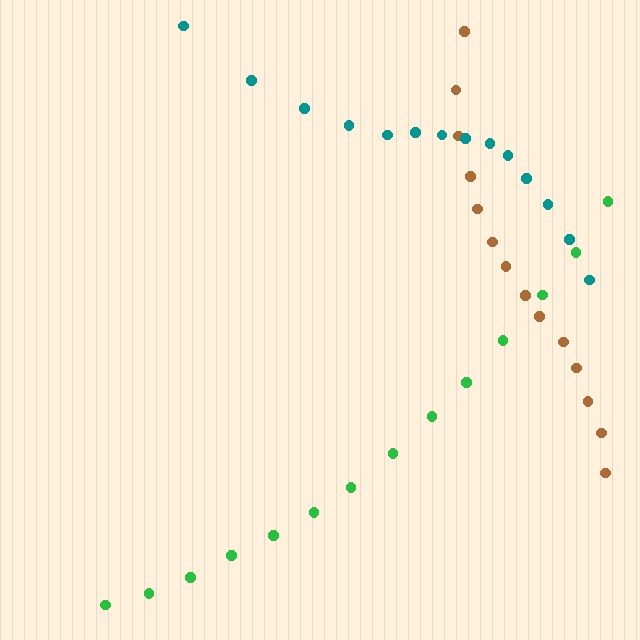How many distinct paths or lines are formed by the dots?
There are 3 distinct paths.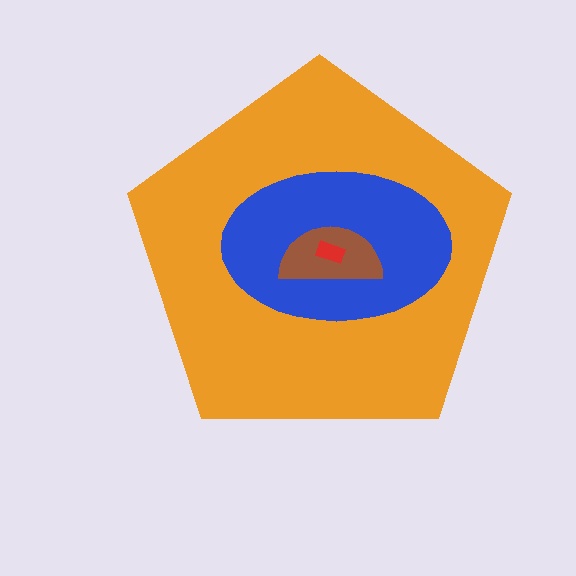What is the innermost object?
The red rectangle.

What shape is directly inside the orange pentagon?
The blue ellipse.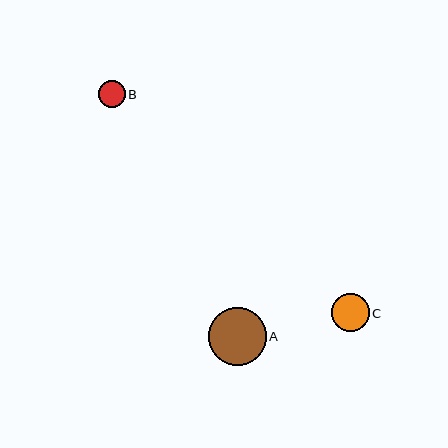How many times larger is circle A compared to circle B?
Circle A is approximately 2.2 times the size of circle B.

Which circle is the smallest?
Circle B is the smallest with a size of approximately 27 pixels.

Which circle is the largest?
Circle A is the largest with a size of approximately 58 pixels.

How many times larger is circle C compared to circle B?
Circle C is approximately 1.4 times the size of circle B.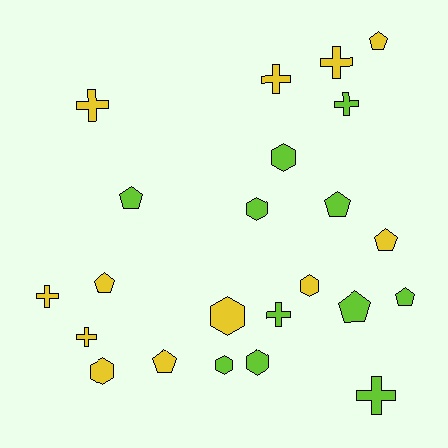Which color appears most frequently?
Yellow, with 12 objects.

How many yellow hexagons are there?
There are 3 yellow hexagons.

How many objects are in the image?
There are 23 objects.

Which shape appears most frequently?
Cross, with 8 objects.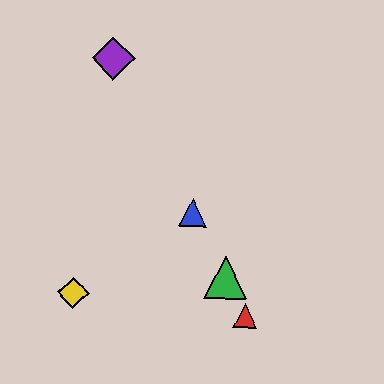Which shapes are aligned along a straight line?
The red triangle, the blue triangle, the green triangle, the purple diamond are aligned along a straight line.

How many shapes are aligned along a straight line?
4 shapes (the red triangle, the blue triangle, the green triangle, the purple diamond) are aligned along a straight line.